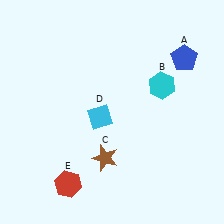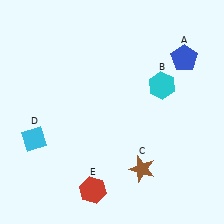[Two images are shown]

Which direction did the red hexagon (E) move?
The red hexagon (E) moved right.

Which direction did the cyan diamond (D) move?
The cyan diamond (D) moved left.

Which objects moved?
The objects that moved are: the brown star (C), the cyan diamond (D), the red hexagon (E).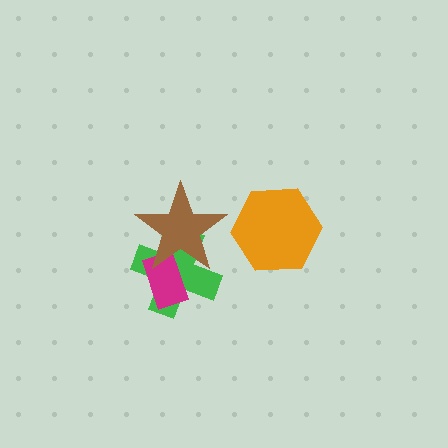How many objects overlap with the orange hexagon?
0 objects overlap with the orange hexagon.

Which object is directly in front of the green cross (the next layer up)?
The magenta rectangle is directly in front of the green cross.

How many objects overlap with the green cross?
2 objects overlap with the green cross.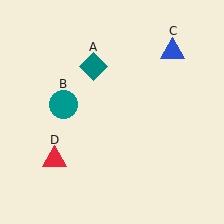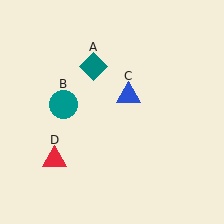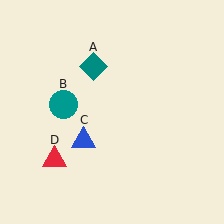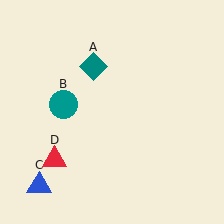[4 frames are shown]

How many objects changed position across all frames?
1 object changed position: blue triangle (object C).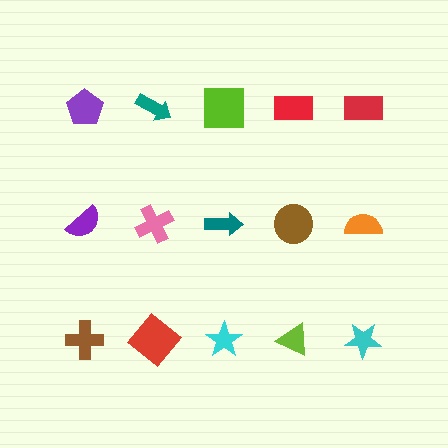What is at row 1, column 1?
A purple pentagon.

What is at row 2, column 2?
A pink cross.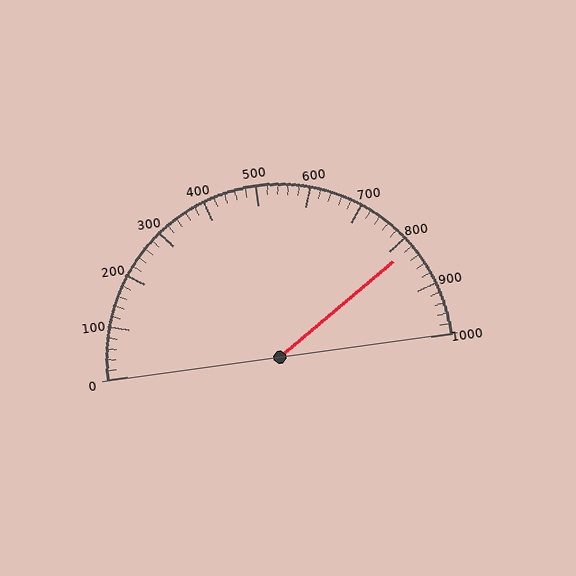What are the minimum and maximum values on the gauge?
The gauge ranges from 0 to 1000.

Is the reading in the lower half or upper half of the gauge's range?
The reading is in the upper half of the range (0 to 1000).